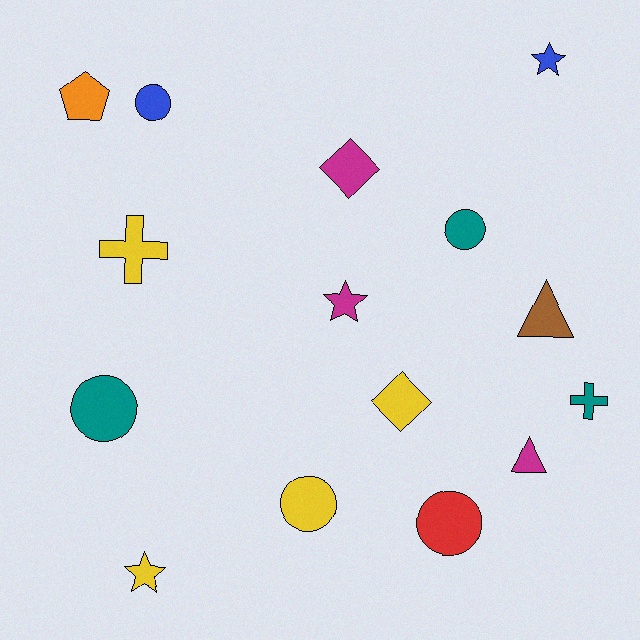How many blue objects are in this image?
There are 2 blue objects.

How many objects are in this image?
There are 15 objects.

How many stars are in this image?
There are 3 stars.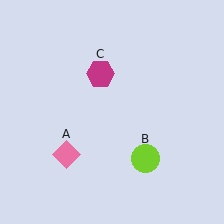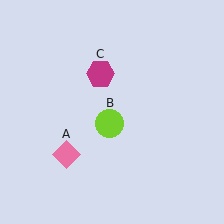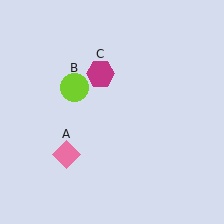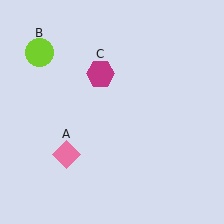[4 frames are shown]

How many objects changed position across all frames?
1 object changed position: lime circle (object B).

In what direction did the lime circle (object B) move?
The lime circle (object B) moved up and to the left.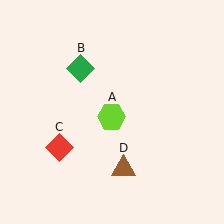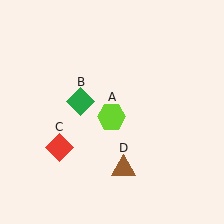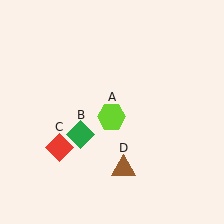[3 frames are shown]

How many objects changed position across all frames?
1 object changed position: green diamond (object B).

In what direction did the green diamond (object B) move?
The green diamond (object B) moved down.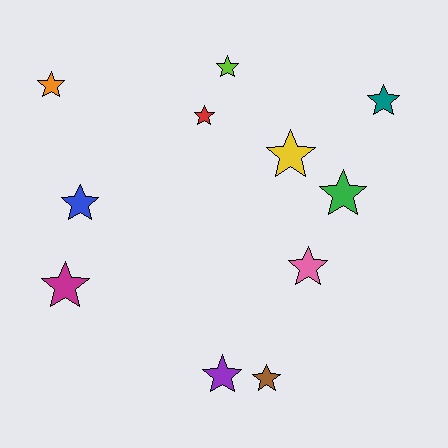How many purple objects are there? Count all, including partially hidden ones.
There is 1 purple object.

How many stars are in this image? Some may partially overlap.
There are 11 stars.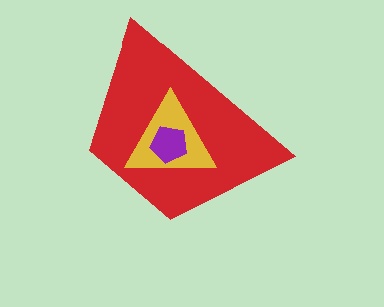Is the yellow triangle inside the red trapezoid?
Yes.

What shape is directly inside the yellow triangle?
The purple pentagon.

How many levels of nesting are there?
3.